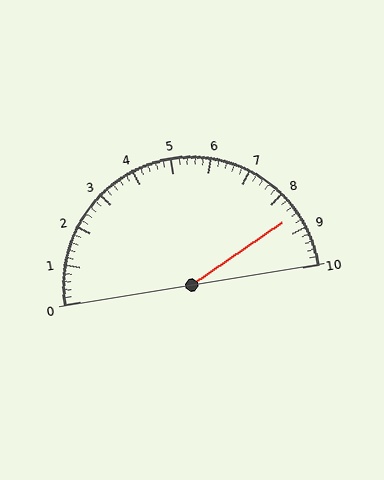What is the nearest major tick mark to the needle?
The nearest major tick mark is 9.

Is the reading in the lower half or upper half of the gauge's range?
The reading is in the upper half of the range (0 to 10).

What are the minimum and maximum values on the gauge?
The gauge ranges from 0 to 10.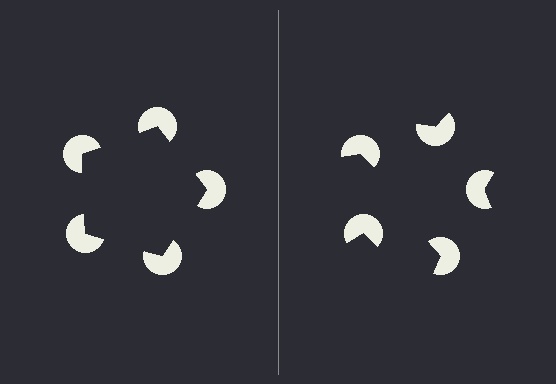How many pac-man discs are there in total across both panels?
10 — 5 on each side.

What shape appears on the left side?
An illusory pentagon.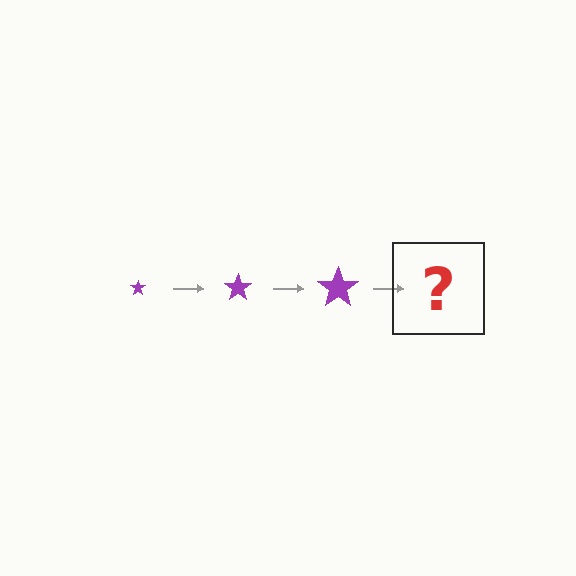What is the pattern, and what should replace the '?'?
The pattern is that the star gets progressively larger each step. The '?' should be a purple star, larger than the previous one.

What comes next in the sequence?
The next element should be a purple star, larger than the previous one.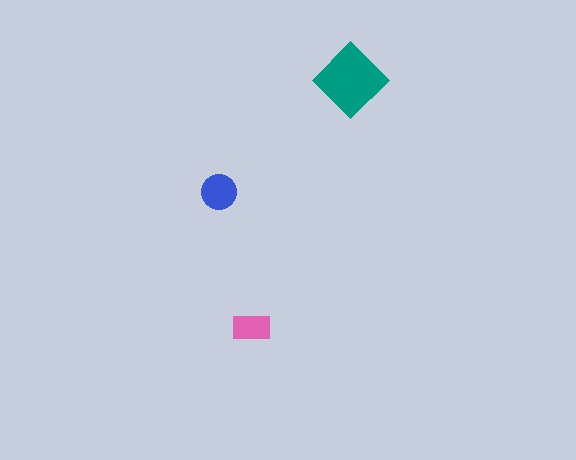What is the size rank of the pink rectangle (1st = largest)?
3rd.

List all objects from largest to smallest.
The teal diamond, the blue circle, the pink rectangle.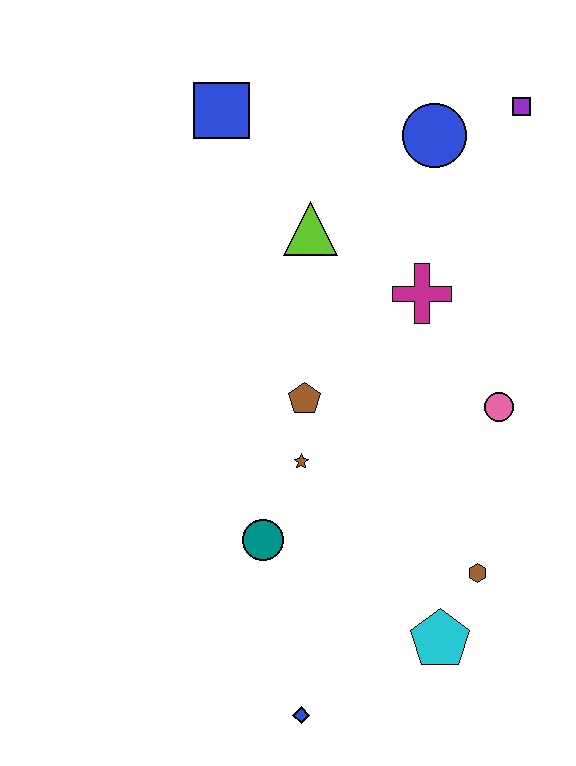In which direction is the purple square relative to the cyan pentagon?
The purple square is above the cyan pentagon.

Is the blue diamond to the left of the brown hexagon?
Yes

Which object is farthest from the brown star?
The purple square is farthest from the brown star.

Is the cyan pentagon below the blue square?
Yes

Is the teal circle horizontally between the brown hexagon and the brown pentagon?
No